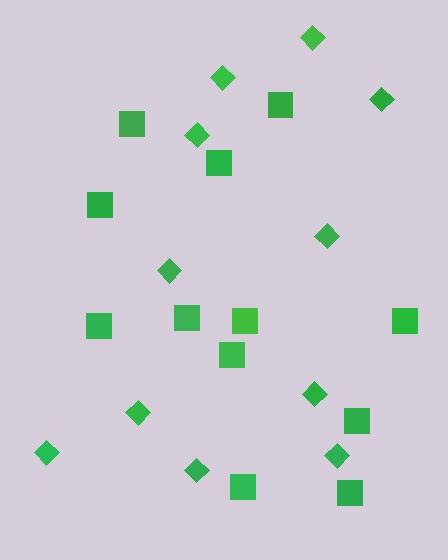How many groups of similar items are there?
There are 2 groups: one group of diamonds (11) and one group of squares (12).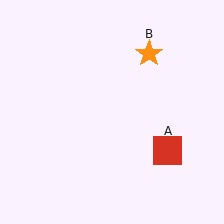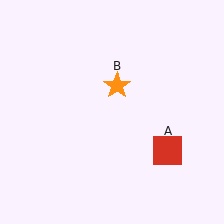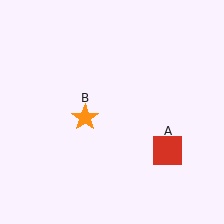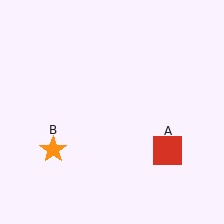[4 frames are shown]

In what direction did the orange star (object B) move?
The orange star (object B) moved down and to the left.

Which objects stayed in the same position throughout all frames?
Red square (object A) remained stationary.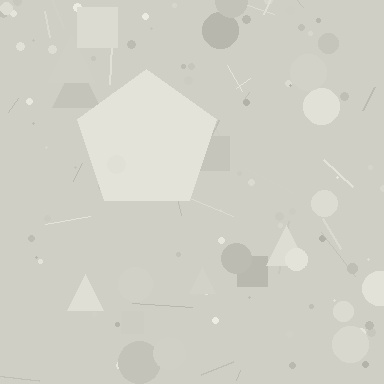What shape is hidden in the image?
A pentagon is hidden in the image.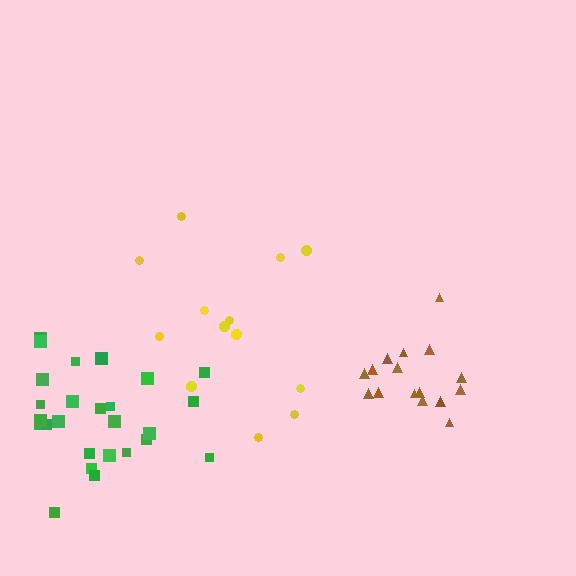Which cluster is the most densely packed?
Brown.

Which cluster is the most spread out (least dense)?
Yellow.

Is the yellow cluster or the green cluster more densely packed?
Green.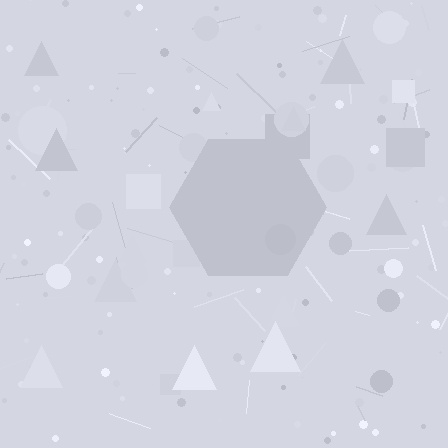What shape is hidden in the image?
A hexagon is hidden in the image.